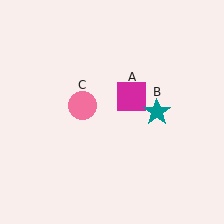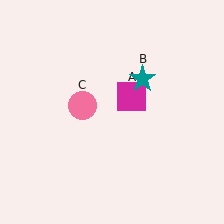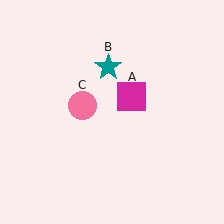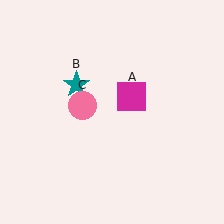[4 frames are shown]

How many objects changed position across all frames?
1 object changed position: teal star (object B).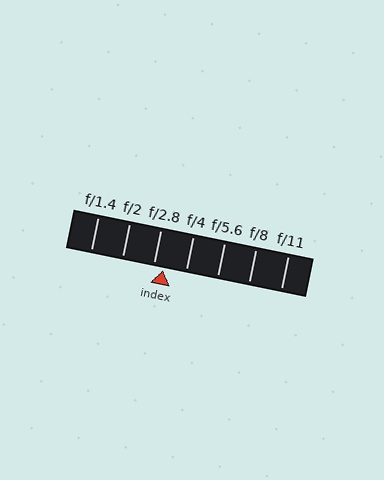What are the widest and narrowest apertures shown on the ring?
The widest aperture shown is f/1.4 and the narrowest is f/11.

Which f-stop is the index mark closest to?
The index mark is closest to f/2.8.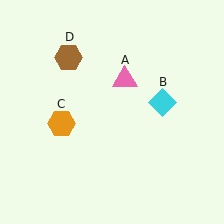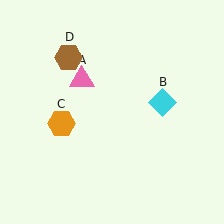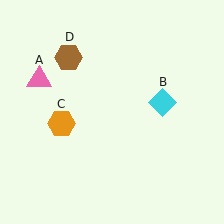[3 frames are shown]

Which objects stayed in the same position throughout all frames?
Cyan diamond (object B) and orange hexagon (object C) and brown hexagon (object D) remained stationary.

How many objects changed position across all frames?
1 object changed position: pink triangle (object A).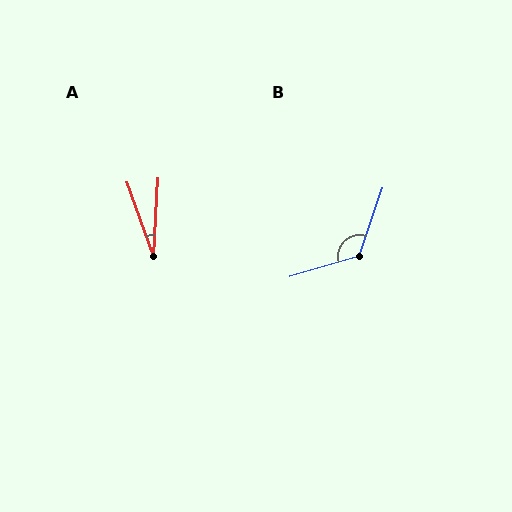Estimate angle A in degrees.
Approximately 22 degrees.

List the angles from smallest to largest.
A (22°), B (125°).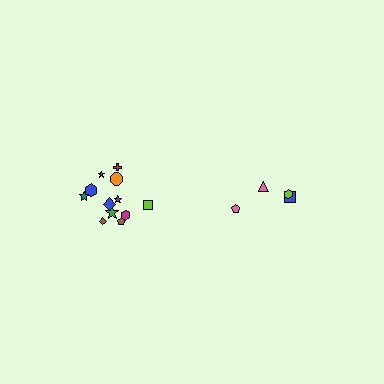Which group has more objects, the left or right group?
The left group.